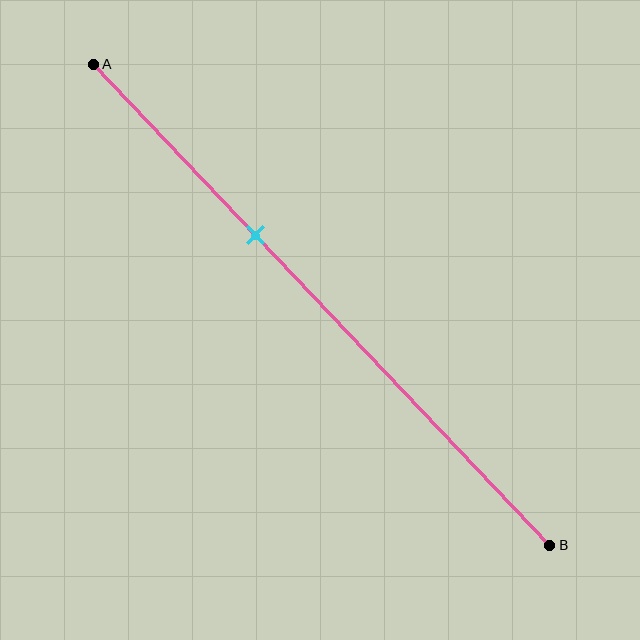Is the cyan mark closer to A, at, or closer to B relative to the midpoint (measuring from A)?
The cyan mark is closer to point A than the midpoint of segment AB.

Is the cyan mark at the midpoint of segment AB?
No, the mark is at about 35% from A, not at the 50% midpoint.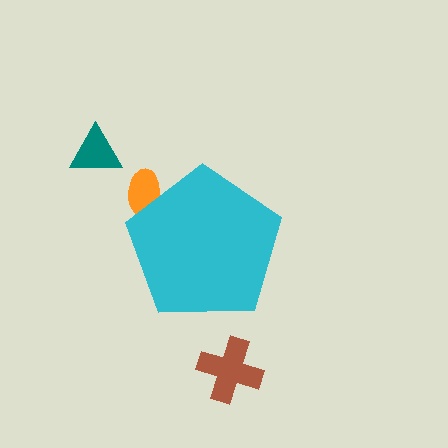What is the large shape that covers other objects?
A cyan pentagon.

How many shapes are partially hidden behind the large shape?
1 shape is partially hidden.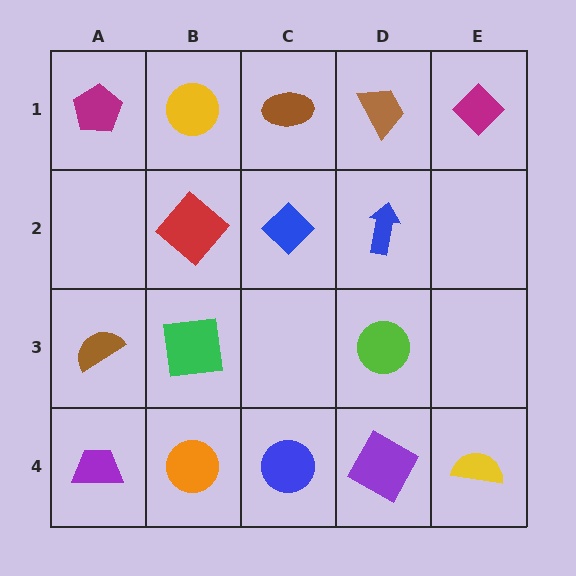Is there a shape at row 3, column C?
No, that cell is empty.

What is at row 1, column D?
A brown trapezoid.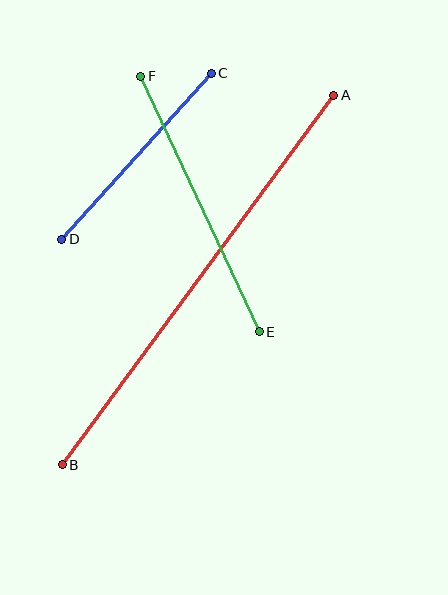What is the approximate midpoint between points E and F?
The midpoint is at approximately (200, 204) pixels.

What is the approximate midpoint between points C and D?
The midpoint is at approximately (137, 156) pixels.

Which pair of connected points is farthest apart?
Points A and B are farthest apart.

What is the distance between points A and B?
The distance is approximately 458 pixels.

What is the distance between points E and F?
The distance is approximately 282 pixels.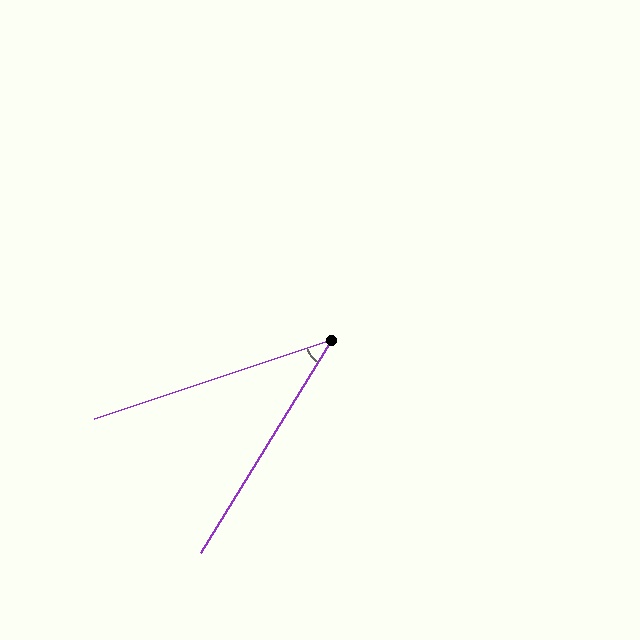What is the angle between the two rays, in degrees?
Approximately 40 degrees.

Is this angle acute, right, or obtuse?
It is acute.